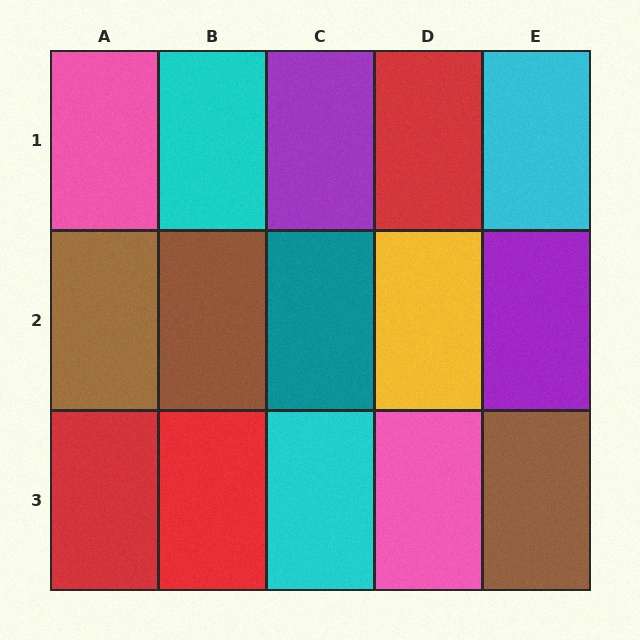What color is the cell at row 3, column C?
Cyan.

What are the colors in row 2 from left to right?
Brown, brown, teal, yellow, purple.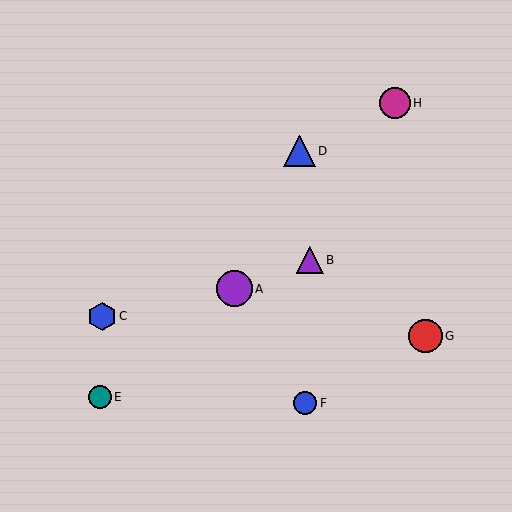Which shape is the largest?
The purple circle (labeled A) is the largest.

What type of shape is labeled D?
Shape D is a blue triangle.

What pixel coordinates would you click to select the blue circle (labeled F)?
Click at (305, 403) to select the blue circle F.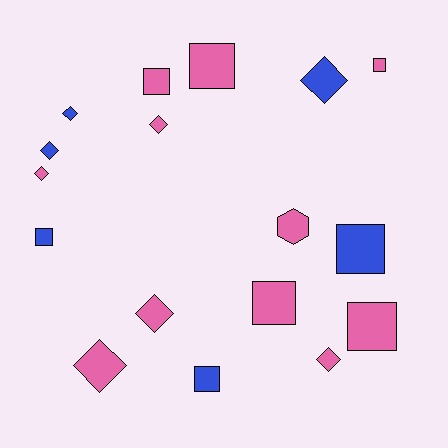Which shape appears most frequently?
Diamond, with 8 objects.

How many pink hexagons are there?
There is 1 pink hexagon.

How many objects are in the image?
There are 17 objects.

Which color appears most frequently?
Pink, with 11 objects.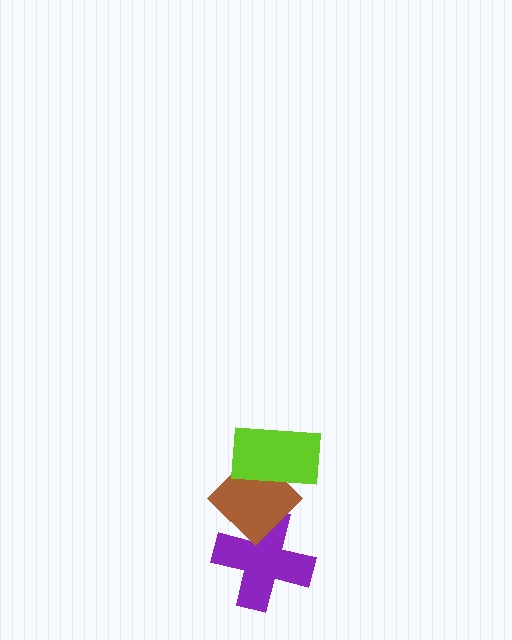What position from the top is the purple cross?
The purple cross is 3rd from the top.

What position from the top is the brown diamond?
The brown diamond is 2nd from the top.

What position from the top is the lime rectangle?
The lime rectangle is 1st from the top.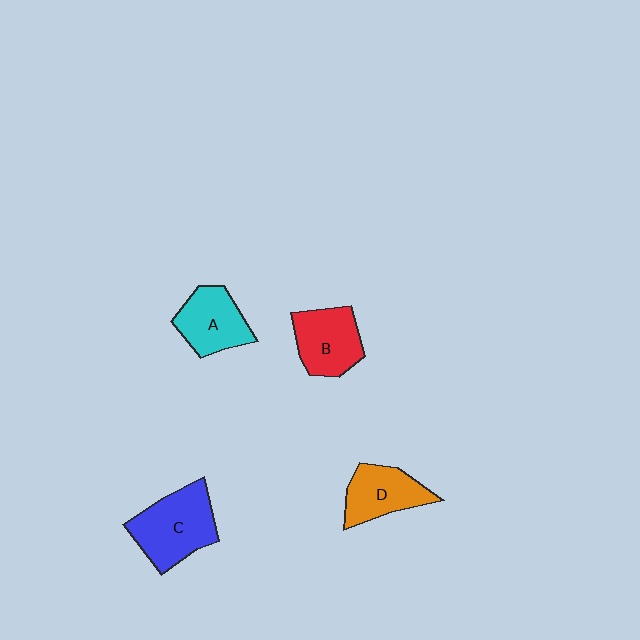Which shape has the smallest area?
Shape D (orange).